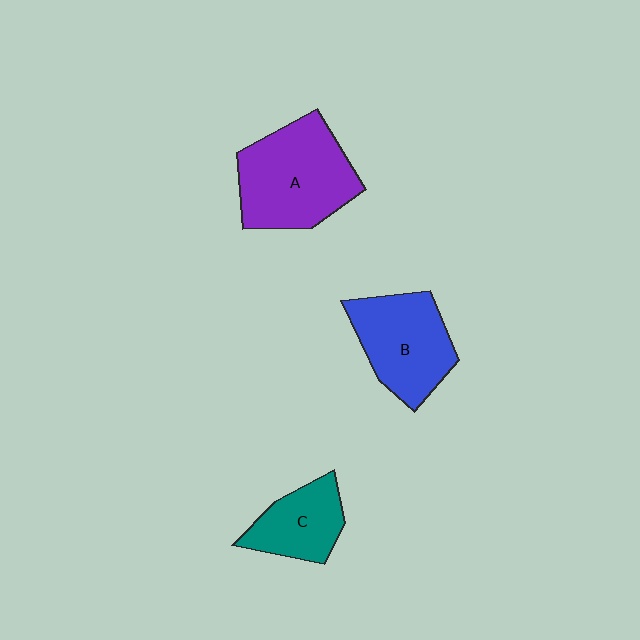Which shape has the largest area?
Shape A (purple).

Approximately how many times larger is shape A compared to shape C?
Approximately 1.8 times.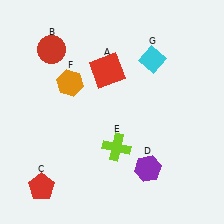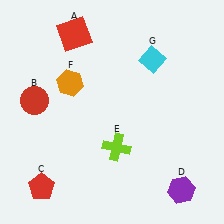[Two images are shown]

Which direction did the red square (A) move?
The red square (A) moved up.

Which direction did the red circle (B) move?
The red circle (B) moved down.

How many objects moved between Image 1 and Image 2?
3 objects moved between the two images.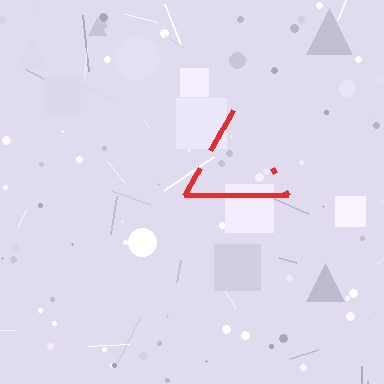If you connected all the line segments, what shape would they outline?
They would outline a triangle.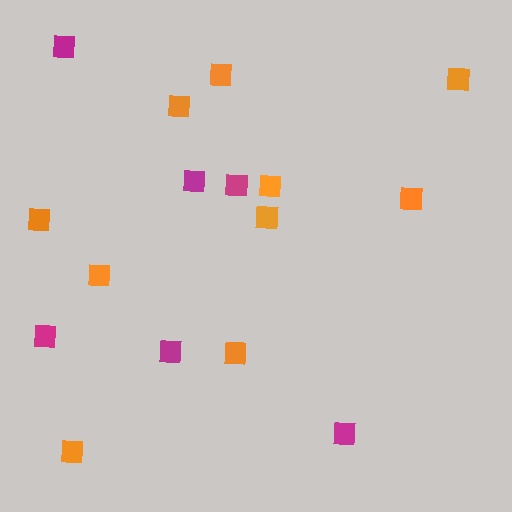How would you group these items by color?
There are 2 groups: one group of orange squares (10) and one group of magenta squares (6).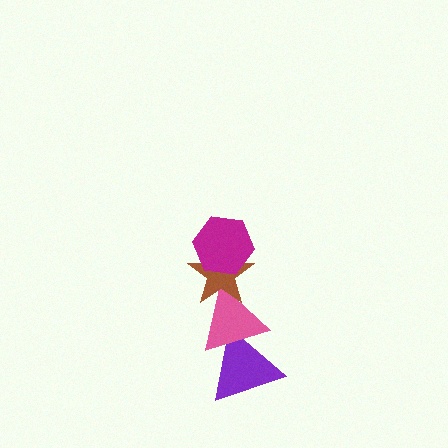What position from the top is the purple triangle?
The purple triangle is 4th from the top.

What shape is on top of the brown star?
The magenta hexagon is on top of the brown star.